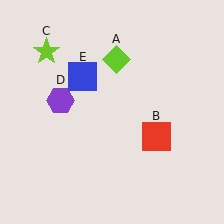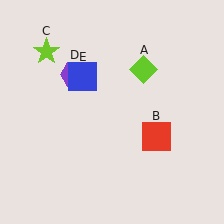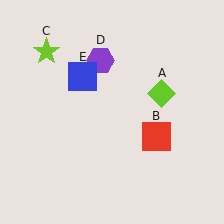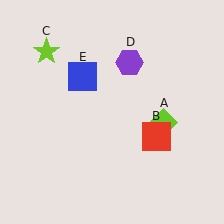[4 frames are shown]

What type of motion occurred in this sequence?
The lime diamond (object A), purple hexagon (object D) rotated clockwise around the center of the scene.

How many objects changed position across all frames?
2 objects changed position: lime diamond (object A), purple hexagon (object D).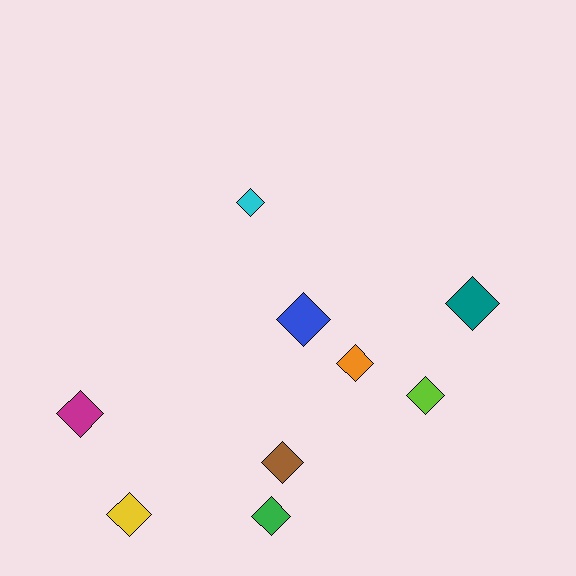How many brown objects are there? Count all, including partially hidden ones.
There is 1 brown object.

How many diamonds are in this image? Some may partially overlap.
There are 9 diamonds.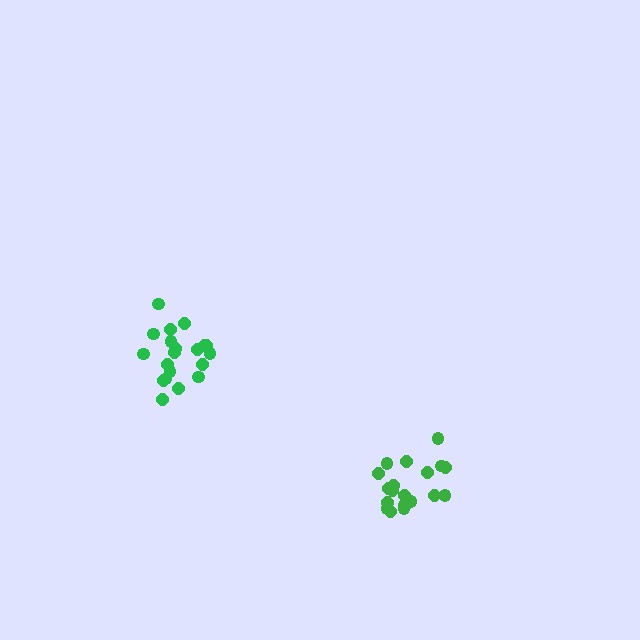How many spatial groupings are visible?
There are 2 spatial groupings.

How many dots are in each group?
Group 1: 20 dots, Group 2: 20 dots (40 total).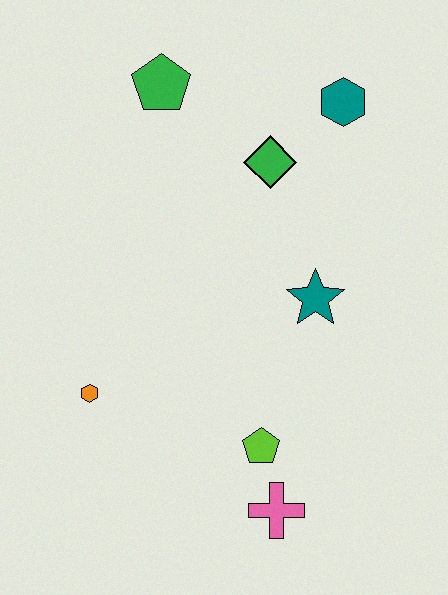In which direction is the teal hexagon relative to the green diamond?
The teal hexagon is to the right of the green diamond.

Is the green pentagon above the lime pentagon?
Yes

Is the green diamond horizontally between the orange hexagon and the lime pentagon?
No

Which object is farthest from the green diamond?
The pink cross is farthest from the green diamond.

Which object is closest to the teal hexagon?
The green diamond is closest to the teal hexagon.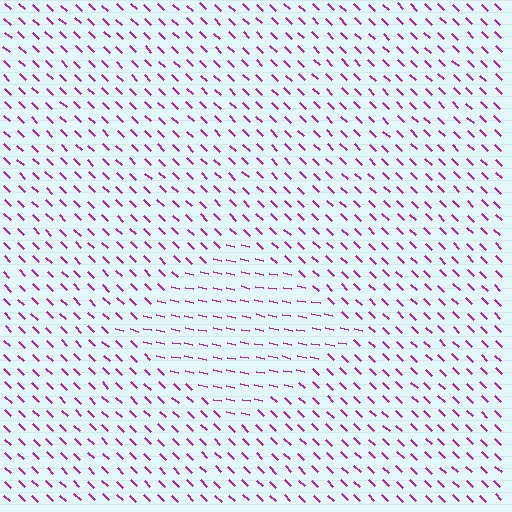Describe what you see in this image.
The image is filled with small magenta line segments. A diamond region in the image has lines oriented differently from the surrounding lines, creating a visible texture boundary.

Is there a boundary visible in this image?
Yes, there is a texture boundary formed by a change in line orientation.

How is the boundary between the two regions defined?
The boundary is defined purely by a change in line orientation (approximately 32 degrees difference). All lines are the same color and thickness.